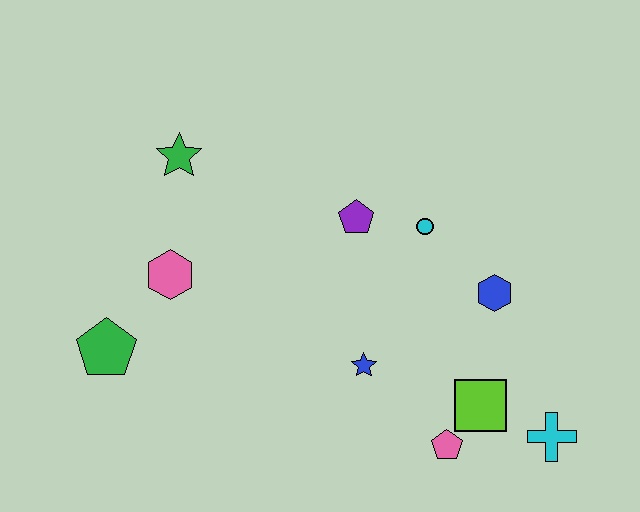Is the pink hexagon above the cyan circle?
No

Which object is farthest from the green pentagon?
The cyan cross is farthest from the green pentagon.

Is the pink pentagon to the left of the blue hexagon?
Yes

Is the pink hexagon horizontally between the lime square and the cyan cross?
No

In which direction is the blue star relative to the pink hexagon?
The blue star is to the right of the pink hexagon.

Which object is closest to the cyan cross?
The lime square is closest to the cyan cross.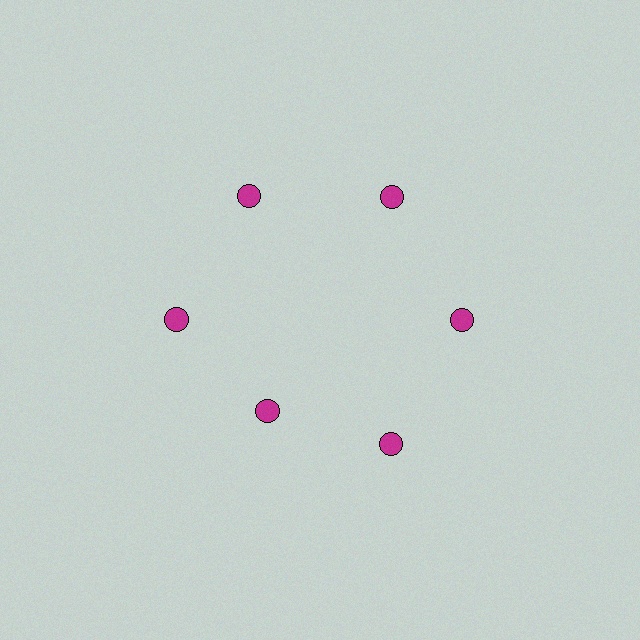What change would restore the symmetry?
The symmetry would be restored by moving it outward, back onto the ring so that all 6 circles sit at equal angles and equal distance from the center.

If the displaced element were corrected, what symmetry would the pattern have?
It would have 6-fold rotational symmetry — the pattern would map onto itself every 60 degrees.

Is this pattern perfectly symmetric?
No. The 6 magenta circles are arranged in a ring, but one element near the 7 o'clock position is pulled inward toward the center, breaking the 6-fold rotational symmetry.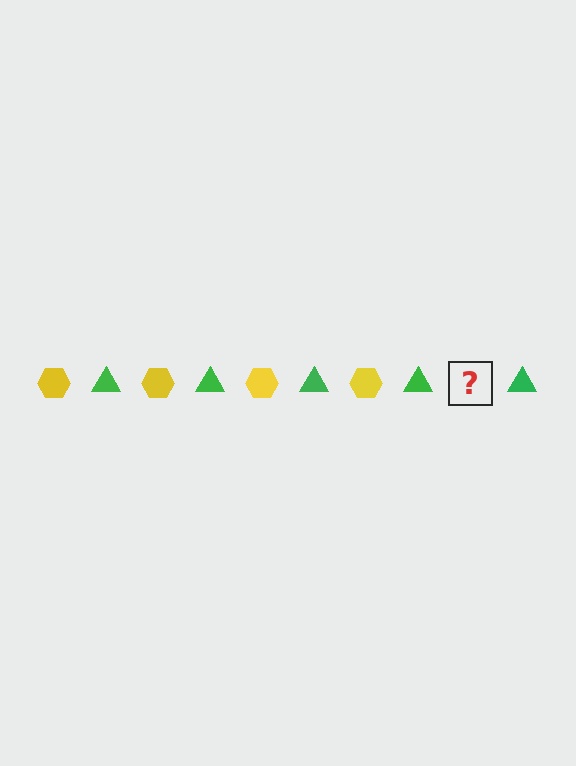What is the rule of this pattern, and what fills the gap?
The rule is that the pattern alternates between yellow hexagon and green triangle. The gap should be filled with a yellow hexagon.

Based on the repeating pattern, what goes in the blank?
The blank should be a yellow hexagon.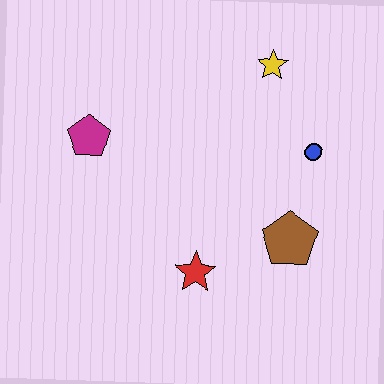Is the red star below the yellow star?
Yes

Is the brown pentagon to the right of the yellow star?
Yes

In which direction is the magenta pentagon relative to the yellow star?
The magenta pentagon is to the left of the yellow star.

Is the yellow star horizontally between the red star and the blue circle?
Yes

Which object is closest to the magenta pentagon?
The red star is closest to the magenta pentagon.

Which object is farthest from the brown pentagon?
The magenta pentagon is farthest from the brown pentagon.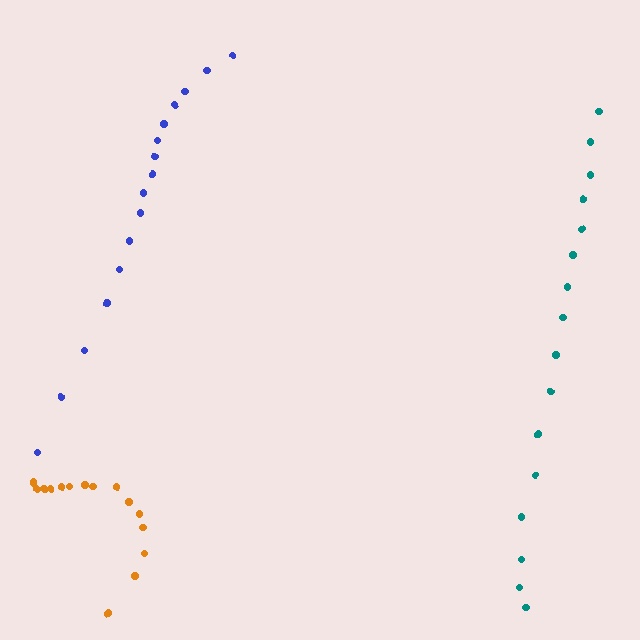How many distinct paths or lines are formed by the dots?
There are 3 distinct paths.